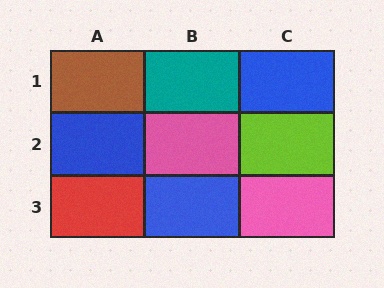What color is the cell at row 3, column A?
Red.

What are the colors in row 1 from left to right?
Brown, teal, blue.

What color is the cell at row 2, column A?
Blue.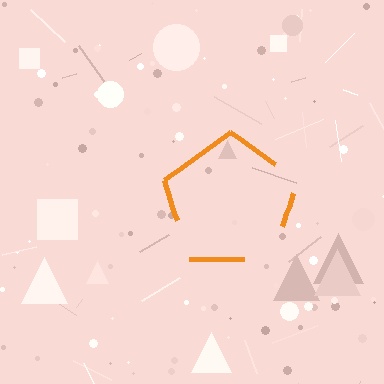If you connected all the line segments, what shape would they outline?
They would outline a pentagon.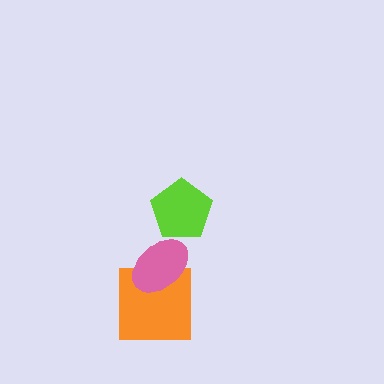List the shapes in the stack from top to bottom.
From top to bottom: the lime pentagon, the pink ellipse, the orange square.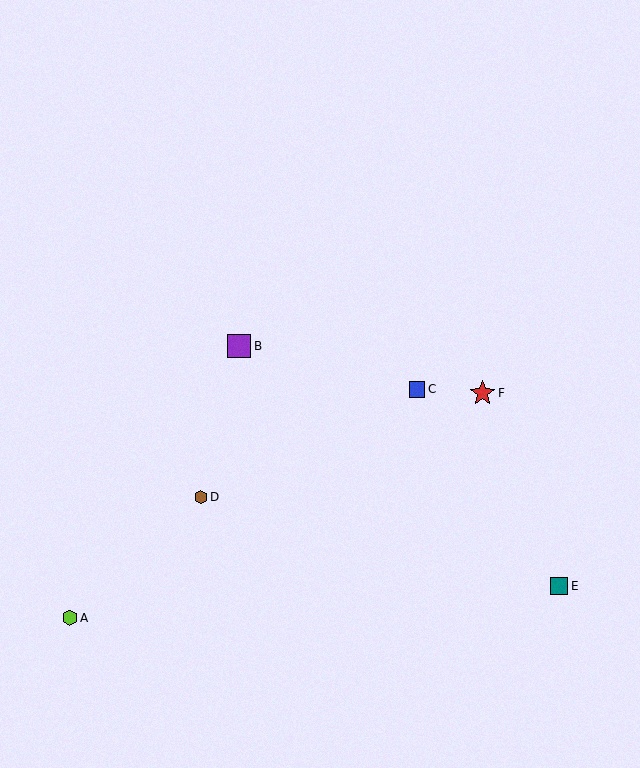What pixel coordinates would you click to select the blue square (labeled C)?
Click at (417, 389) to select the blue square C.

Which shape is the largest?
The red star (labeled F) is the largest.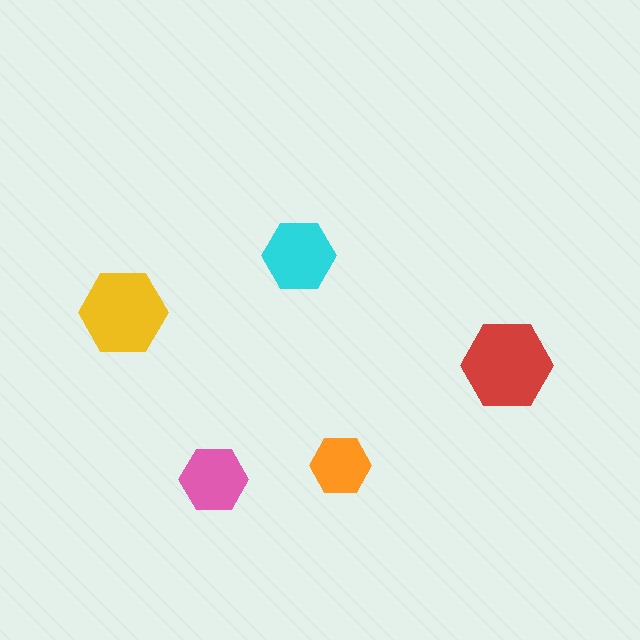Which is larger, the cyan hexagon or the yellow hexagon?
The yellow one.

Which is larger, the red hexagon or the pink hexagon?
The red one.